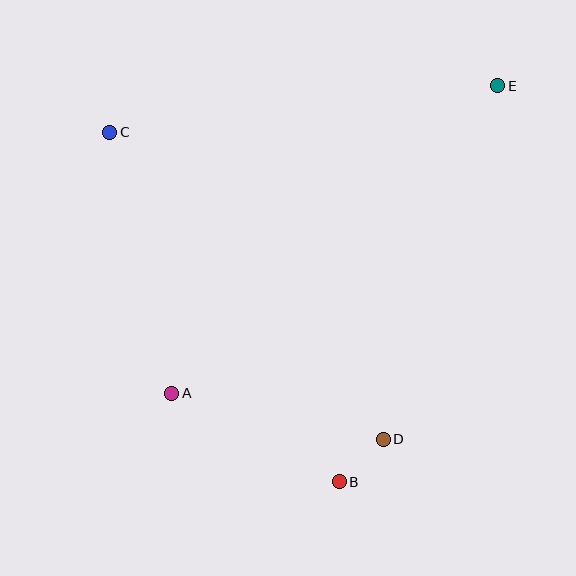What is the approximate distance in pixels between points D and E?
The distance between D and E is approximately 371 pixels.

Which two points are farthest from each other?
Points A and E are farthest from each other.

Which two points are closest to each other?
Points B and D are closest to each other.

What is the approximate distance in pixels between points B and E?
The distance between B and E is approximately 426 pixels.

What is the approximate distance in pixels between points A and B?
The distance between A and B is approximately 190 pixels.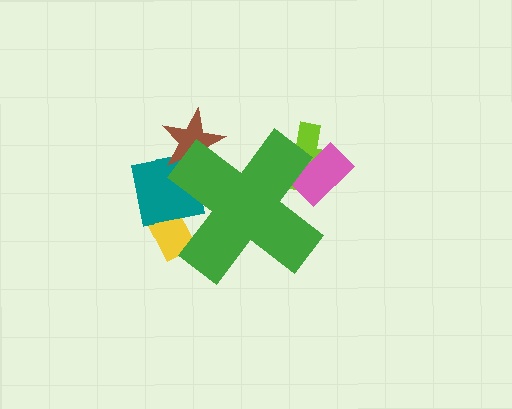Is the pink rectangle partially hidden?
Yes, the pink rectangle is partially hidden behind the green cross.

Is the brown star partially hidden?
Yes, the brown star is partially hidden behind the green cross.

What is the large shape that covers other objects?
A green cross.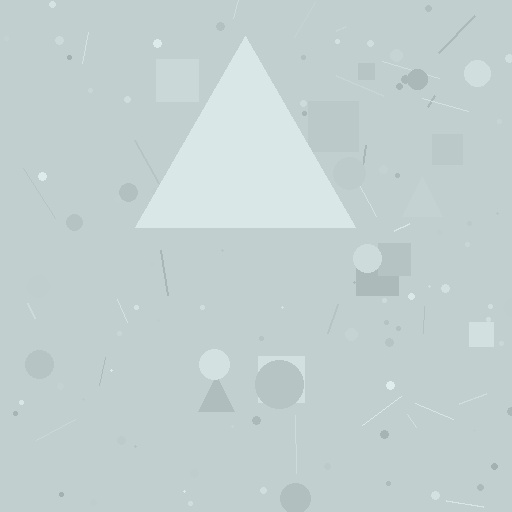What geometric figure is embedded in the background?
A triangle is embedded in the background.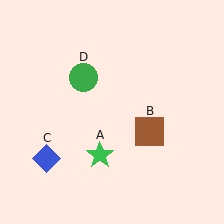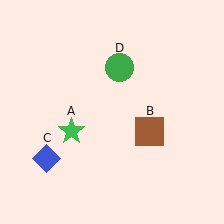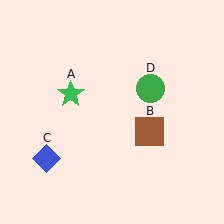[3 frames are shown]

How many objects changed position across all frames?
2 objects changed position: green star (object A), green circle (object D).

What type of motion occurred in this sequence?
The green star (object A), green circle (object D) rotated clockwise around the center of the scene.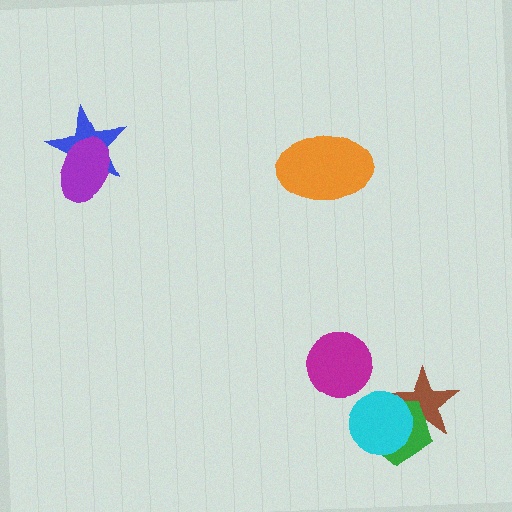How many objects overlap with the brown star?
2 objects overlap with the brown star.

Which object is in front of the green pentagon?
The cyan circle is in front of the green pentagon.